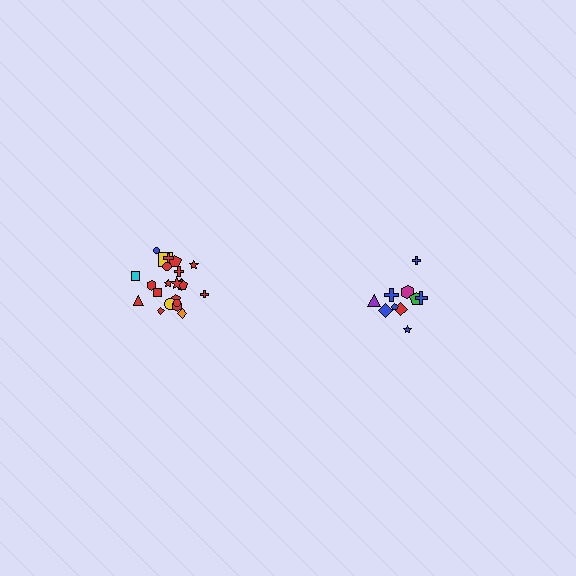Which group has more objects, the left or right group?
The left group.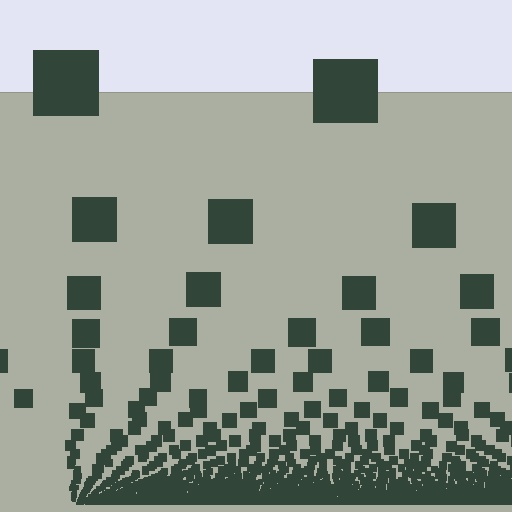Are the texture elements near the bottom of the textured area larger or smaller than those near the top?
Smaller. The gradient is inverted — elements near the bottom are smaller and denser.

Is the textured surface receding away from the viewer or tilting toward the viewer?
The surface appears to tilt toward the viewer. Texture elements get larger and sparser toward the top.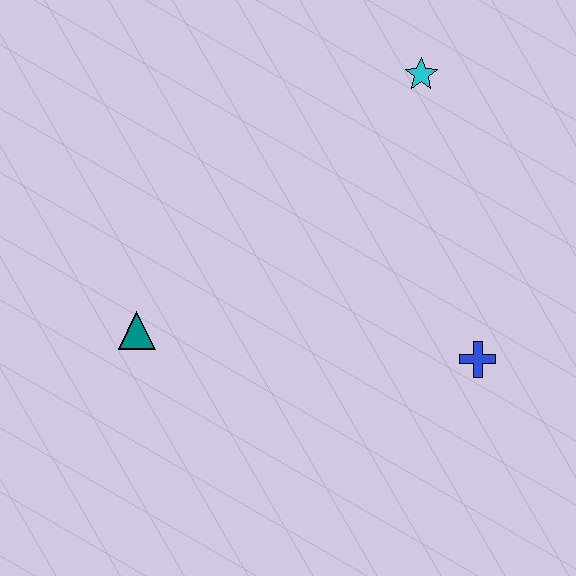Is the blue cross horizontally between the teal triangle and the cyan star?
No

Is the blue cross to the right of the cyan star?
Yes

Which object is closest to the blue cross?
The cyan star is closest to the blue cross.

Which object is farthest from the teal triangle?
The cyan star is farthest from the teal triangle.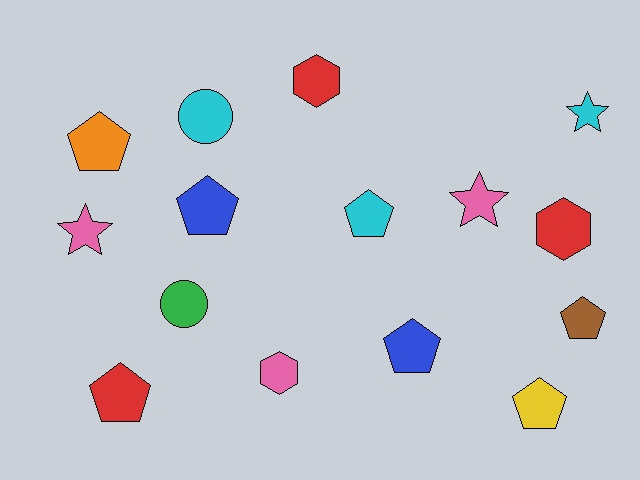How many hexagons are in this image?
There are 3 hexagons.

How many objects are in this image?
There are 15 objects.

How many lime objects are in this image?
There are no lime objects.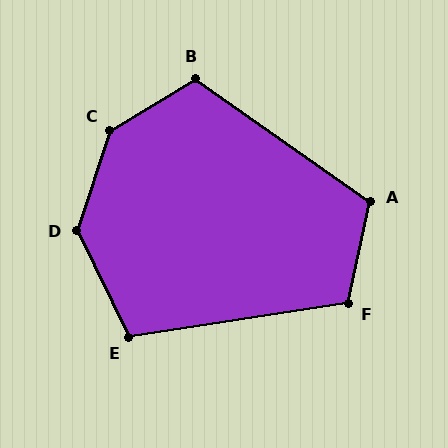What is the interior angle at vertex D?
Approximately 135 degrees (obtuse).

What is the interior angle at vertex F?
Approximately 111 degrees (obtuse).